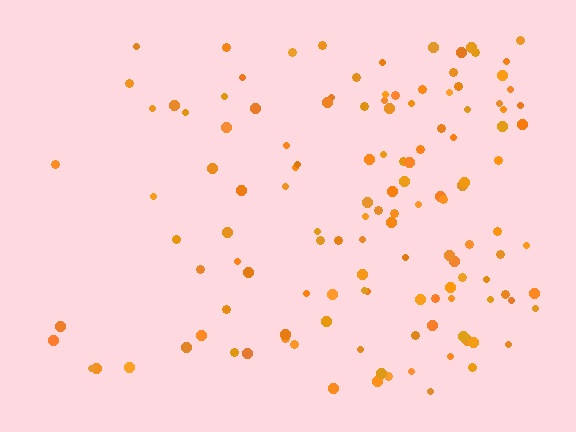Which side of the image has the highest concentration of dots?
The right.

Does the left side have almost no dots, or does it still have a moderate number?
Still a moderate number, just noticeably fewer than the right.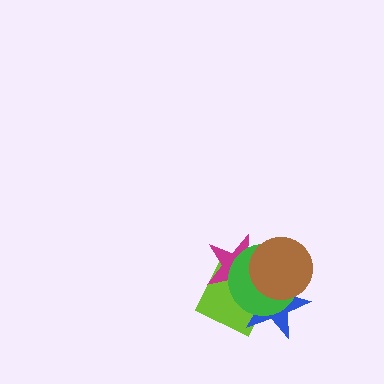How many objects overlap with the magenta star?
4 objects overlap with the magenta star.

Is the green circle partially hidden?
Yes, it is partially covered by another shape.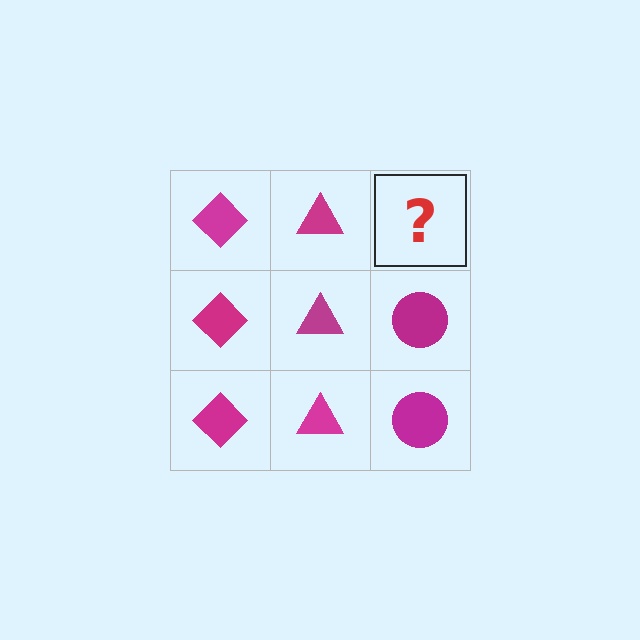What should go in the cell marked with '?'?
The missing cell should contain a magenta circle.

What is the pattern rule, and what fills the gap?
The rule is that each column has a consistent shape. The gap should be filled with a magenta circle.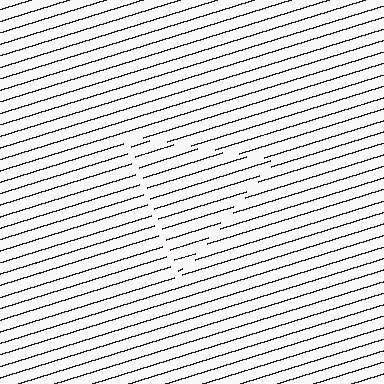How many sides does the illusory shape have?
3 sides — the line-ends trace a triangle.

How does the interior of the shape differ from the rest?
The interior of the shape contains the same grating, shifted by half a period — the contour is defined by the phase discontinuity where line-ends from the inner and outer gratings abut.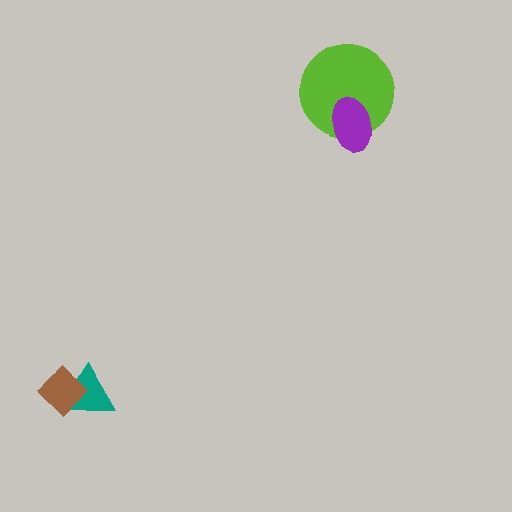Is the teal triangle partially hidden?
Yes, it is partially covered by another shape.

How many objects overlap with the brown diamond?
1 object overlaps with the brown diamond.